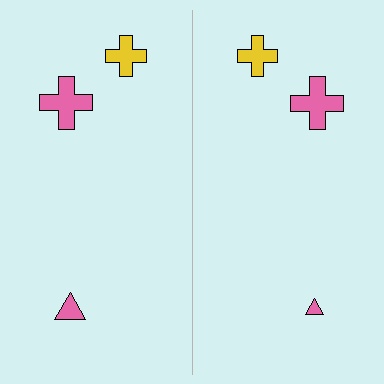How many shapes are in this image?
There are 6 shapes in this image.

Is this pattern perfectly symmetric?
No, the pattern is not perfectly symmetric. The pink triangle on the right side has a different size than its mirror counterpart.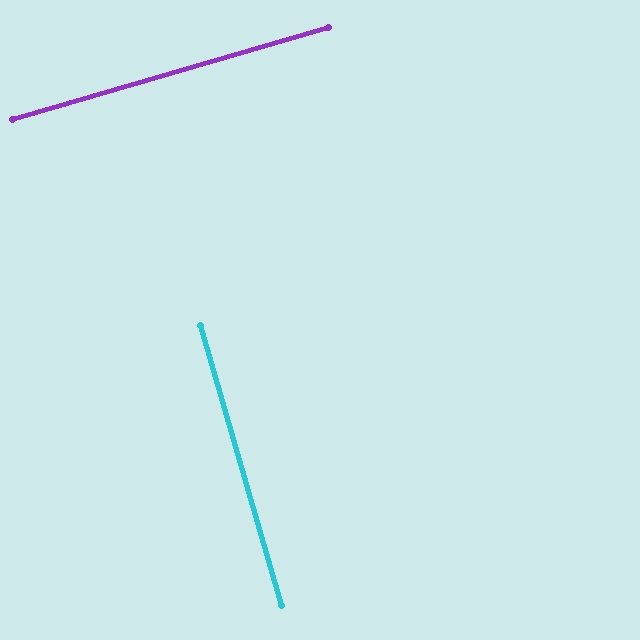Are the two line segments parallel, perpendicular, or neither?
Perpendicular — they meet at approximately 90°.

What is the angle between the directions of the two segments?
Approximately 90 degrees.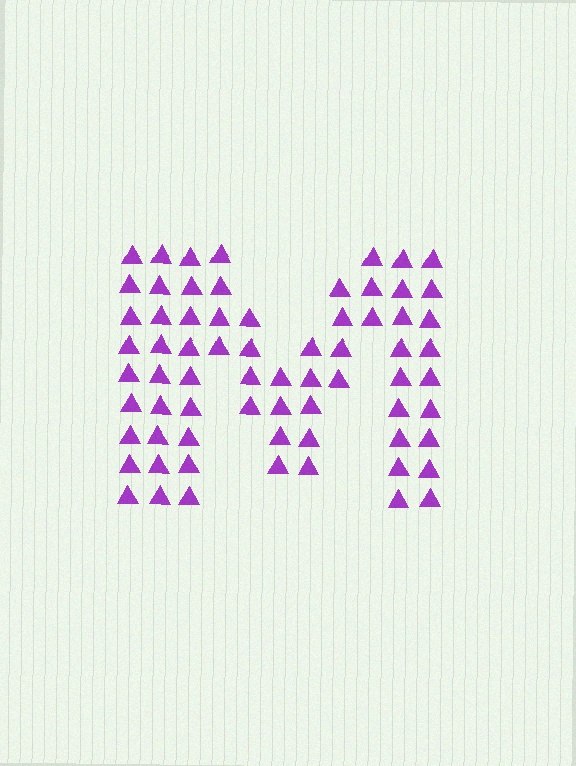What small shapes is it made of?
It is made of small triangles.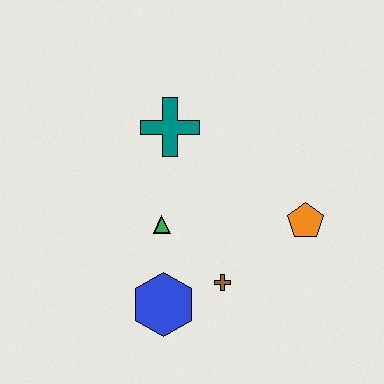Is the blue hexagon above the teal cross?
No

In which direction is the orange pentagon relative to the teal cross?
The orange pentagon is to the right of the teal cross.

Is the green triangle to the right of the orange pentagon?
No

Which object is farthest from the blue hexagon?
The teal cross is farthest from the blue hexagon.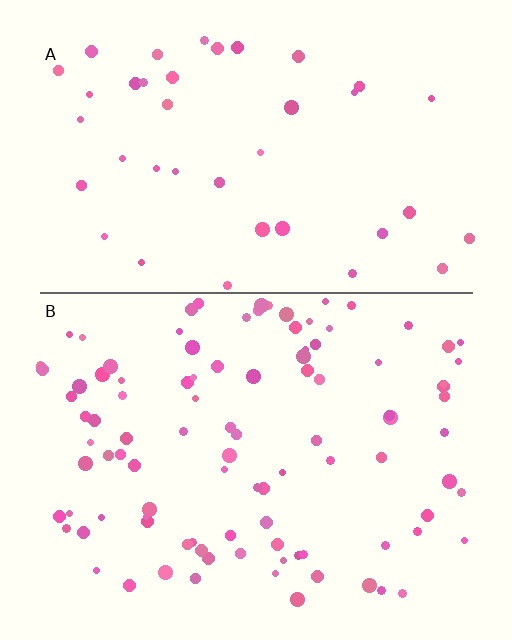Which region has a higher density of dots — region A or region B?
B (the bottom).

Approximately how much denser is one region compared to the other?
Approximately 2.5× — region B over region A.